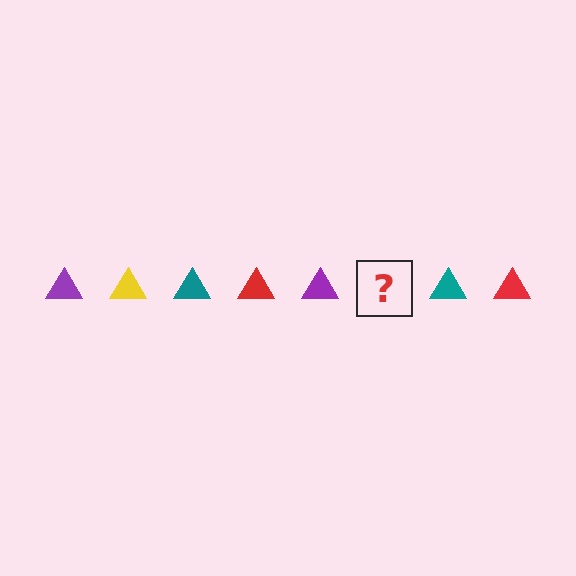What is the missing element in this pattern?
The missing element is a yellow triangle.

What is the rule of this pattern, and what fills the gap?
The rule is that the pattern cycles through purple, yellow, teal, red triangles. The gap should be filled with a yellow triangle.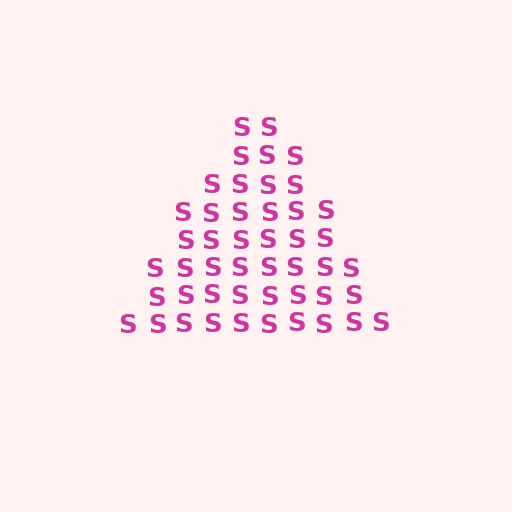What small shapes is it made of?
It is made of small letter S's.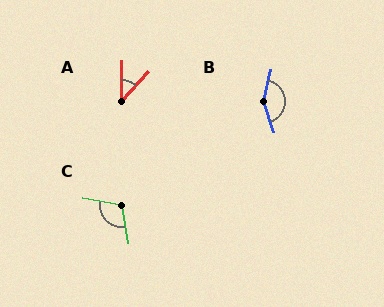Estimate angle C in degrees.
Approximately 110 degrees.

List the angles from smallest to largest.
A (42°), C (110°), B (147°).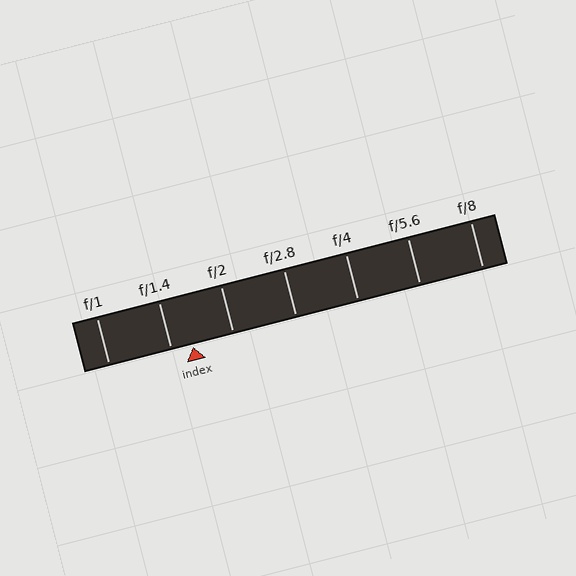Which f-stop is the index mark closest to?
The index mark is closest to f/1.4.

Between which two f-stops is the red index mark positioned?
The index mark is between f/1.4 and f/2.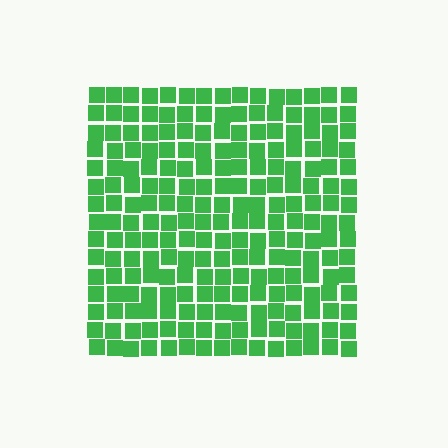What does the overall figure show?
The overall figure shows a square.